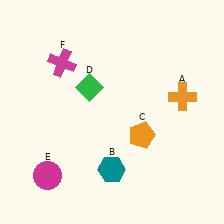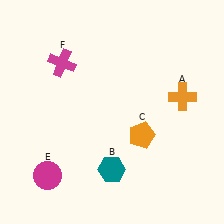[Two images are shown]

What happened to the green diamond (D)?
The green diamond (D) was removed in Image 2. It was in the top-left area of Image 1.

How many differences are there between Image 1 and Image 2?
There is 1 difference between the two images.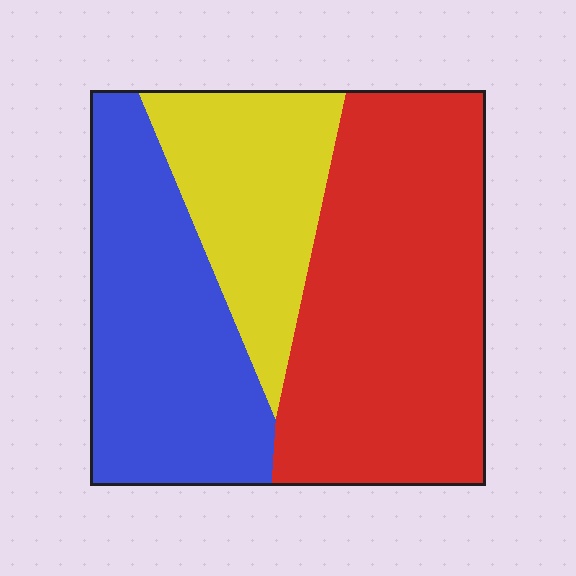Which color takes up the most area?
Red, at roughly 45%.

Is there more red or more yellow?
Red.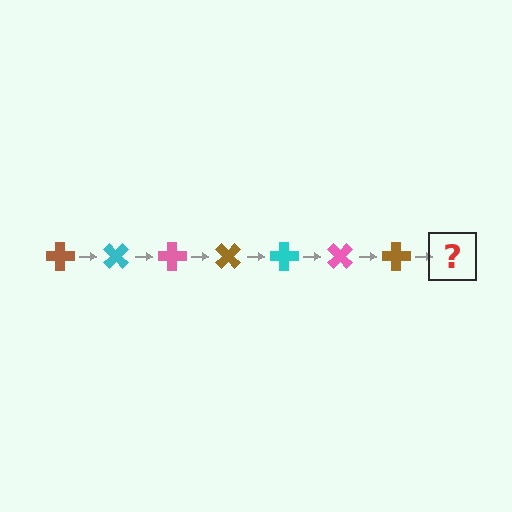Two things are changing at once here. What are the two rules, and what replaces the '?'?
The two rules are that it rotates 45 degrees each step and the color cycles through brown, cyan, and pink. The '?' should be a cyan cross, rotated 315 degrees from the start.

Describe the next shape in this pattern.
It should be a cyan cross, rotated 315 degrees from the start.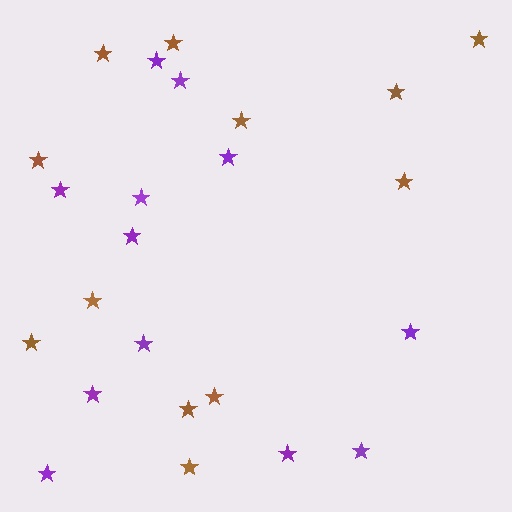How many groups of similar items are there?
There are 2 groups: one group of brown stars (12) and one group of purple stars (12).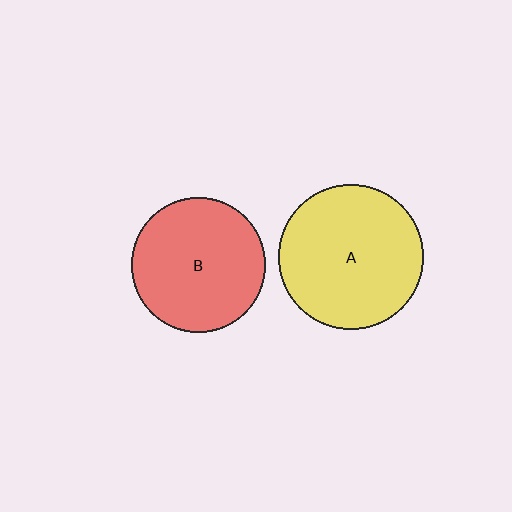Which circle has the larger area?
Circle A (yellow).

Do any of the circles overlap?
No, none of the circles overlap.